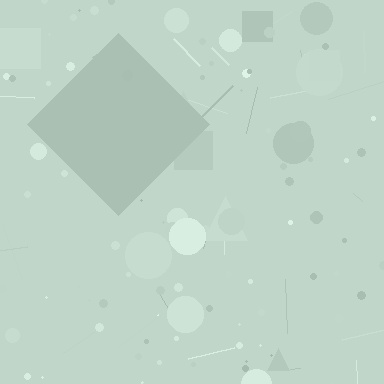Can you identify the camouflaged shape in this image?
The camouflaged shape is a diamond.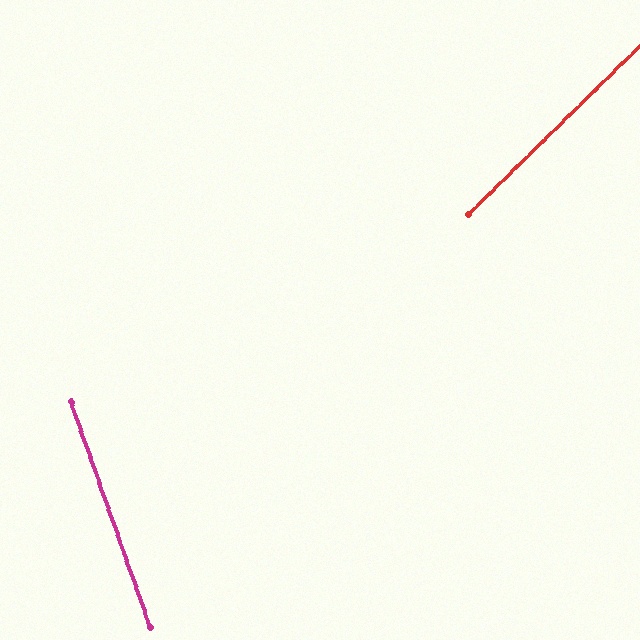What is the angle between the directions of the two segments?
Approximately 65 degrees.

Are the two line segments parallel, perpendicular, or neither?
Neither parallel nor perpendicular — they differ by about 65°.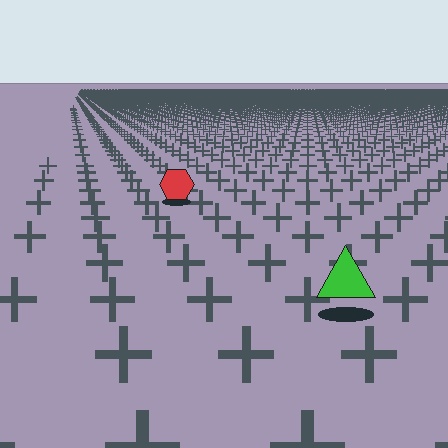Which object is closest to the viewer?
The green triangle is closest. The texture marks near it are larger and more spread out.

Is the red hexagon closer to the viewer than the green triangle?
No. The green triangle is closer — you can tell from the texture gradient: the ground texture is coarser near it.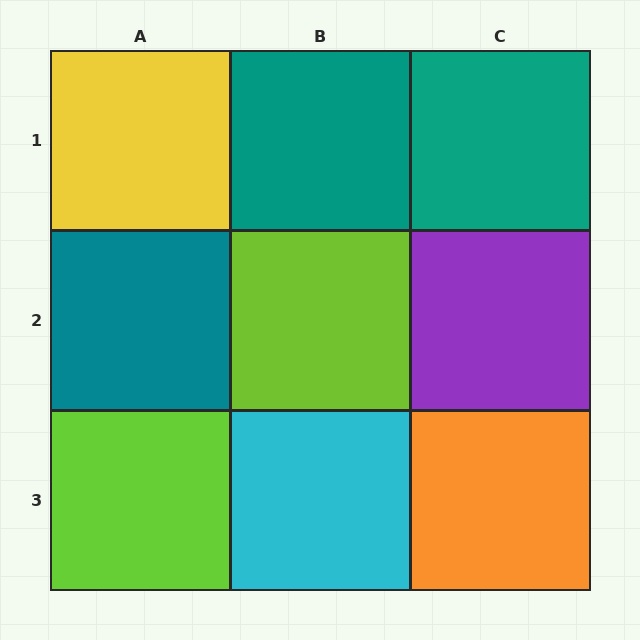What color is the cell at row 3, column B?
Cyan.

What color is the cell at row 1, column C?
Teal.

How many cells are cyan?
1 cell is cyan.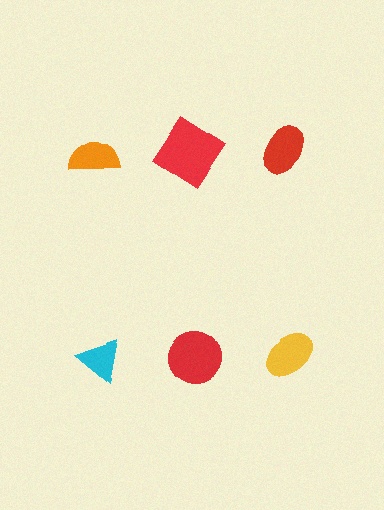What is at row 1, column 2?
A red diamond.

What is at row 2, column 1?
A cyan triangle.